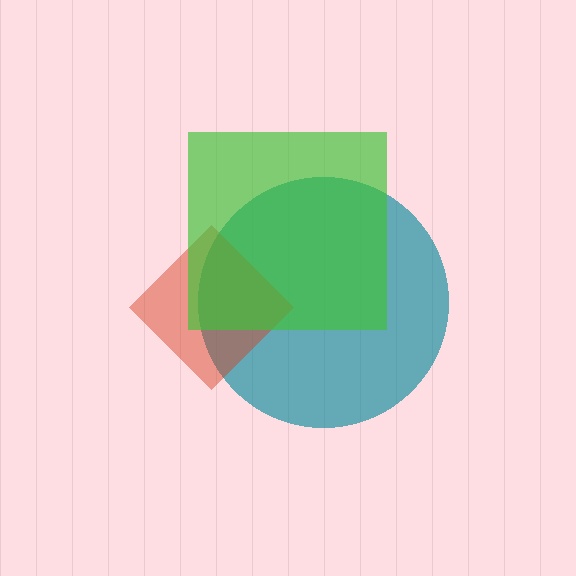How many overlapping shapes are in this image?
There are 3 overlapping shapes in the image.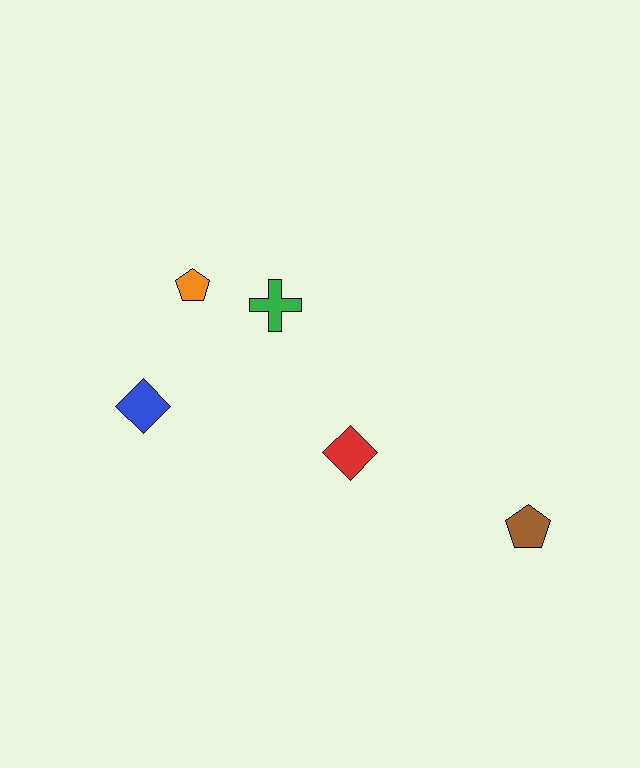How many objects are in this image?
There are 5 objects.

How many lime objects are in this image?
There are no lime objects.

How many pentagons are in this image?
There are 2 pentagons.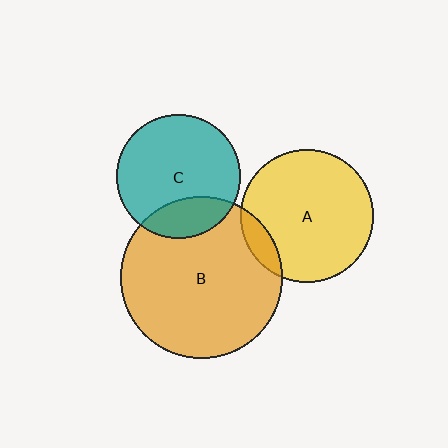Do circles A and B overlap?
Yes.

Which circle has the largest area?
Circle B (orange).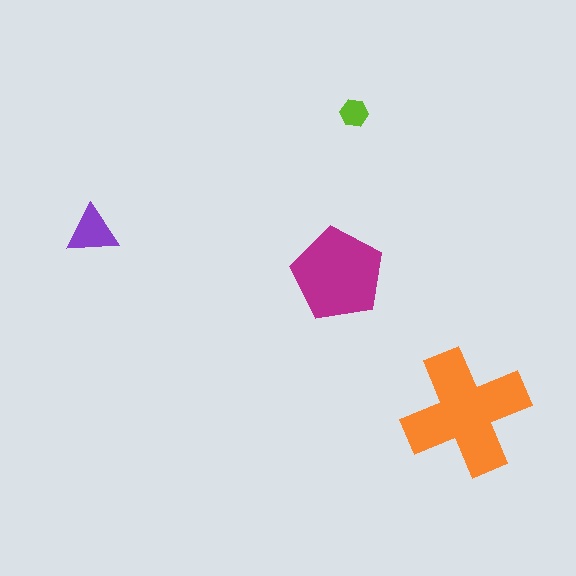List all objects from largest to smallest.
The orange cross, the magenta pentagon, the purple triangle, the lime hexagon.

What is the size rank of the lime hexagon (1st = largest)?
4th.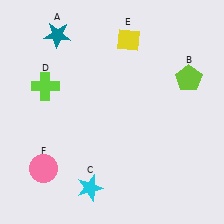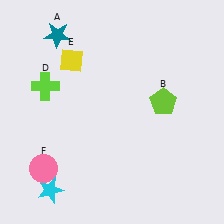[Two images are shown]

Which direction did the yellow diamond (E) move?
The yellow diamond (E) moved left.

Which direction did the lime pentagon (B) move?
The lime pentagon (B) moved left.